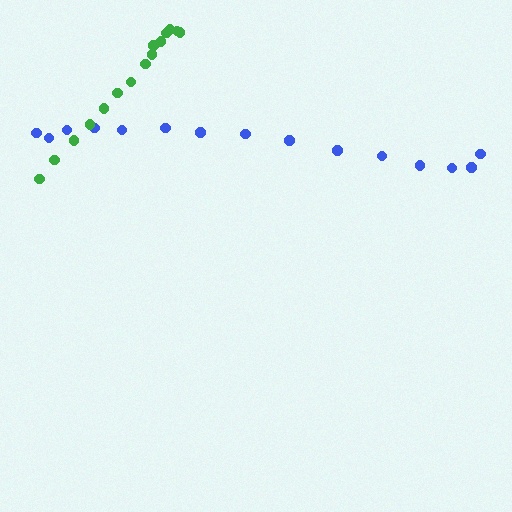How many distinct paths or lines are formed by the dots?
There are 2 distinct paths.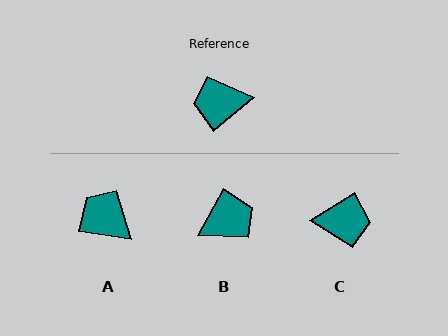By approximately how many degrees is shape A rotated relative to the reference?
Approximately 50 degrees clockwise.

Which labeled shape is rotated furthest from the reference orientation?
C, about 172 degrees away.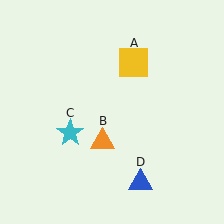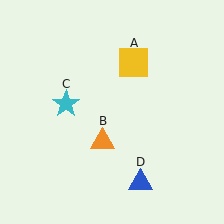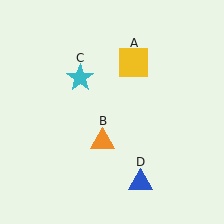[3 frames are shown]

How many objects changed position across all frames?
1 object changed position: cyan star (object C).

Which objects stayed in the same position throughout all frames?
Yellow square (object A) and orange triangle (object B) and blue triangle (object D) remained stationary.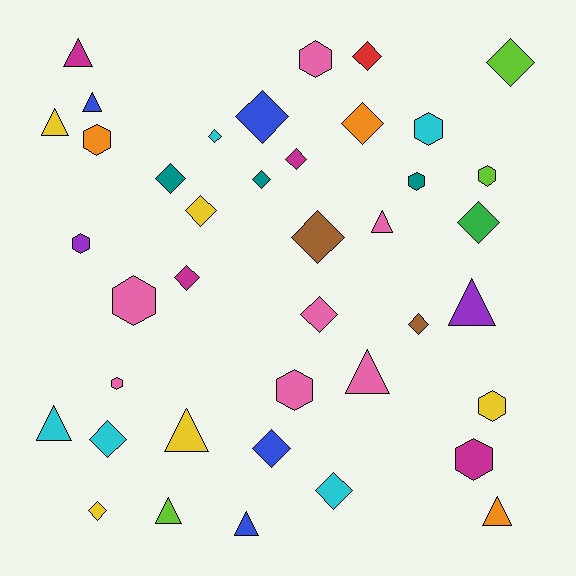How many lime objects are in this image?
There are 3 lime objects.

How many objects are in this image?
There are 40 objects.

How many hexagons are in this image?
There are 11 hexagons.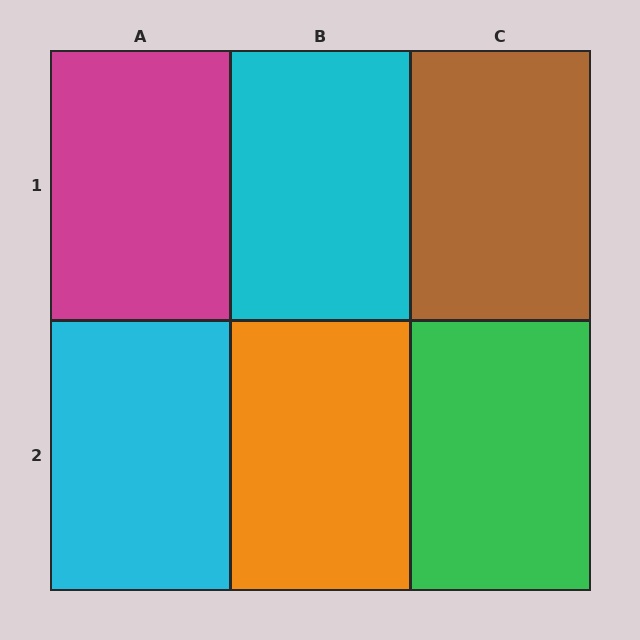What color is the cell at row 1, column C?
Brown.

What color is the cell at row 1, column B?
Cyan.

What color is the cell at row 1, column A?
Magenta.